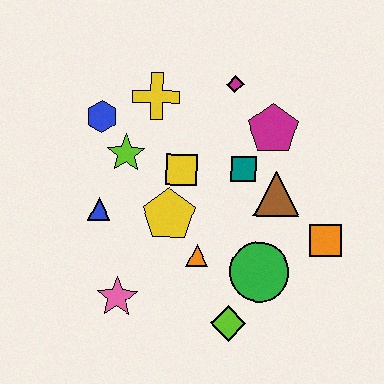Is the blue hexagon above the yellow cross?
No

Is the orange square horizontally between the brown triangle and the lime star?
No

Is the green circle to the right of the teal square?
Yes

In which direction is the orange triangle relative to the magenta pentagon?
The orange triangle is below the magenta pentagon.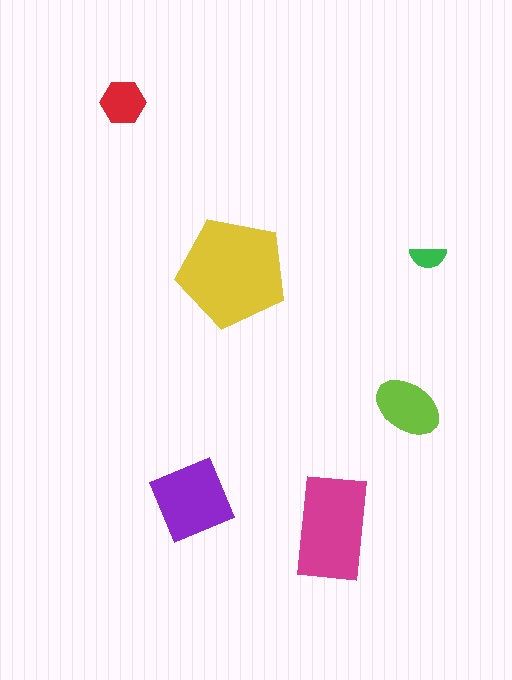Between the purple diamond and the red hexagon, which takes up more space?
The purple diamond.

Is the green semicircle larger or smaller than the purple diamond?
Smaller.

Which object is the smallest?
The green semicircle.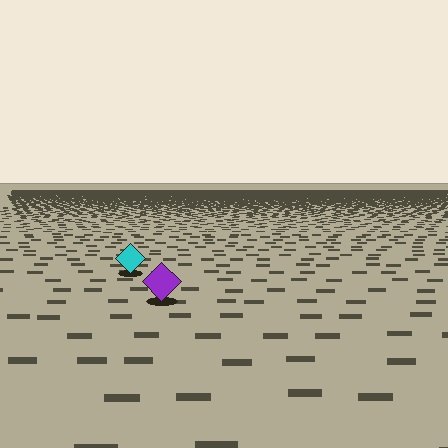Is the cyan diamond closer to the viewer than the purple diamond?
No. The purple diamond is closer — you can tell from the texture gradient: the ground texture is coarser near it.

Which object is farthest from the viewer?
The cyan diamond is farthest from the viewer. It appears smaller and the ground texture around it is denser.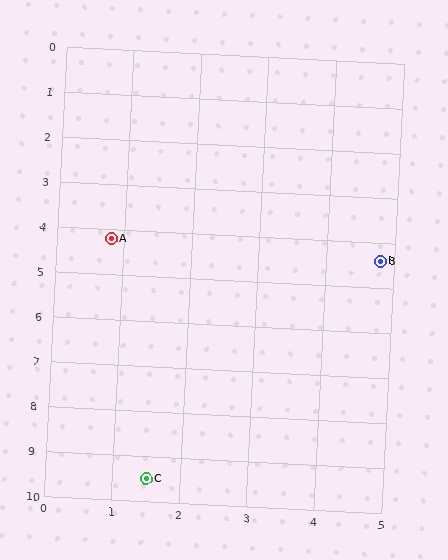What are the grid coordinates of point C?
Point C is at approximately (1.5, 9.5).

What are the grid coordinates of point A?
Point A is at approximately (0.8, 4.2).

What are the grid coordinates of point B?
Point B is at approximately (4.8, 4.4).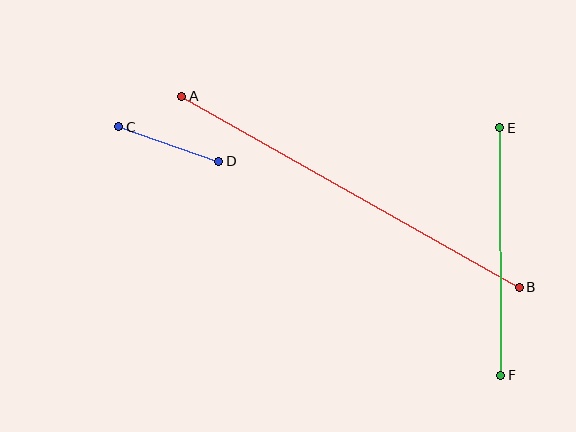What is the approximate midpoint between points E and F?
The midpoint is at approximately (500, 251) pixels.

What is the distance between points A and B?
The distance is approximately 388 pixels.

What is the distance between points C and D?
The distance is approximately 106 pixels.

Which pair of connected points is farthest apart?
Points A and B are farthest apart.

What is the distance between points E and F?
The distance is approximately 248 pixels.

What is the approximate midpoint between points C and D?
The midpoint is at approximately (169, 144) pixels.